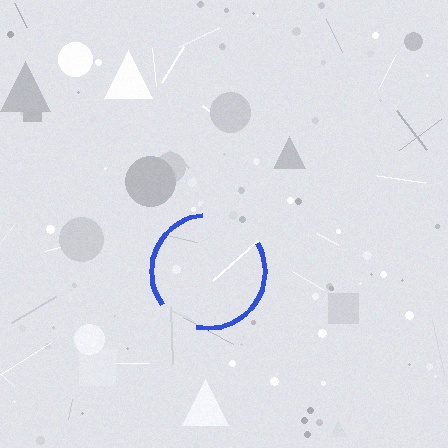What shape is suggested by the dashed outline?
The dashed outline suggests a circle.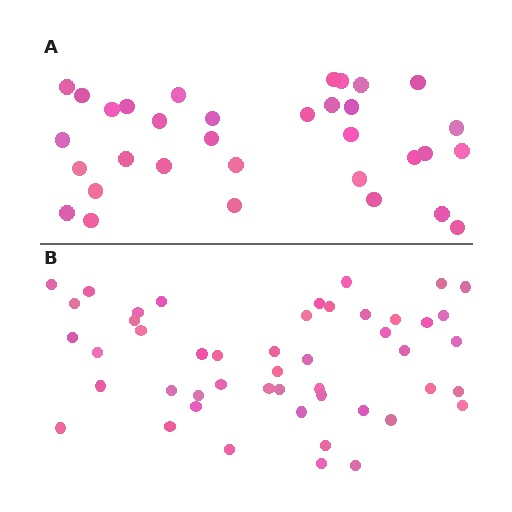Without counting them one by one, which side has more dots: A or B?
Region B (the bottom region) has more dots.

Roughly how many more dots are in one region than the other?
Region B has approximately 15 more dots than region A.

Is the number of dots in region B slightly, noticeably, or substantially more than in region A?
Region B has substantially more. The ratio is roughly 1.5 to 1.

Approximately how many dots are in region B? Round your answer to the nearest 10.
About 50 dots. (The exact count is 48, which rounds to 50.)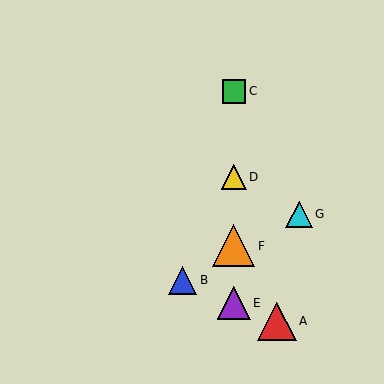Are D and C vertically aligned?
Yes, both are at x≈234.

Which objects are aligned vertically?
Objects C, D, E, F are aligned vertically.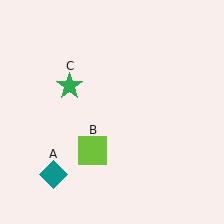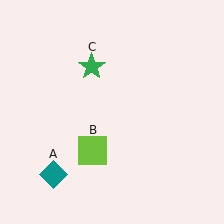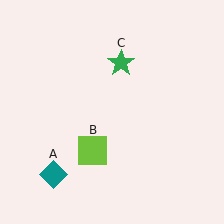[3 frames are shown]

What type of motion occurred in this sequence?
The green star (object C) rotated clockwise around the center of the scene.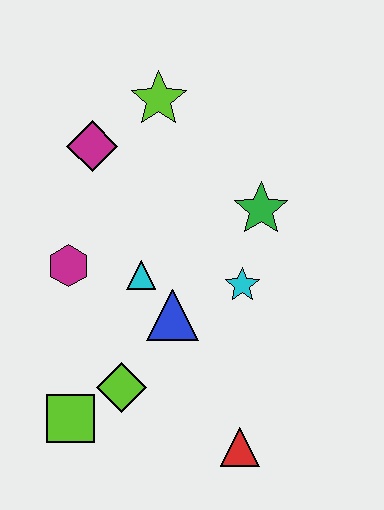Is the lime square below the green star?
Yes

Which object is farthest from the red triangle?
The lime star is farthest from the red triangle.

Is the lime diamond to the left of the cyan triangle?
Yes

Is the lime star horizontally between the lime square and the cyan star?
Yes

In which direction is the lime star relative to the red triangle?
The lime star is above the red triangle.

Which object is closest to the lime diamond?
The lime square is closest to the lime diamond.